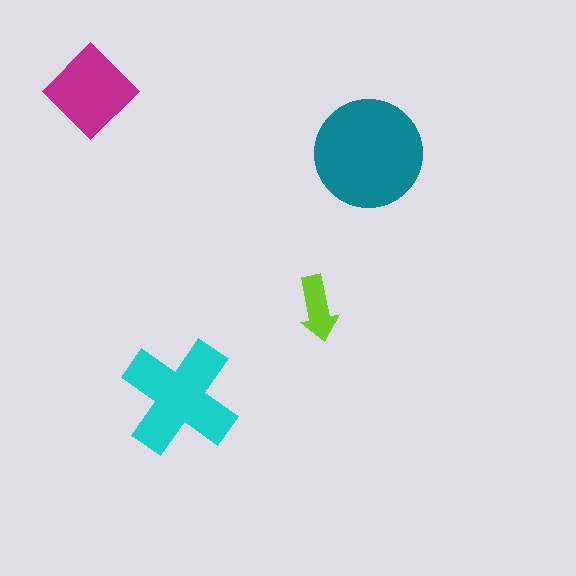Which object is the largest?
The teal circle.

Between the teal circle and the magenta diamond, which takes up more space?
The teal circle.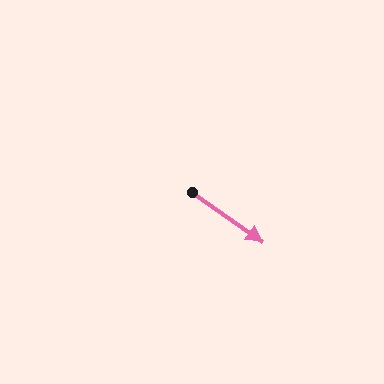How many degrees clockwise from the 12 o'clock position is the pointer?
Approximately 125 degrees.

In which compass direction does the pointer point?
Southeast.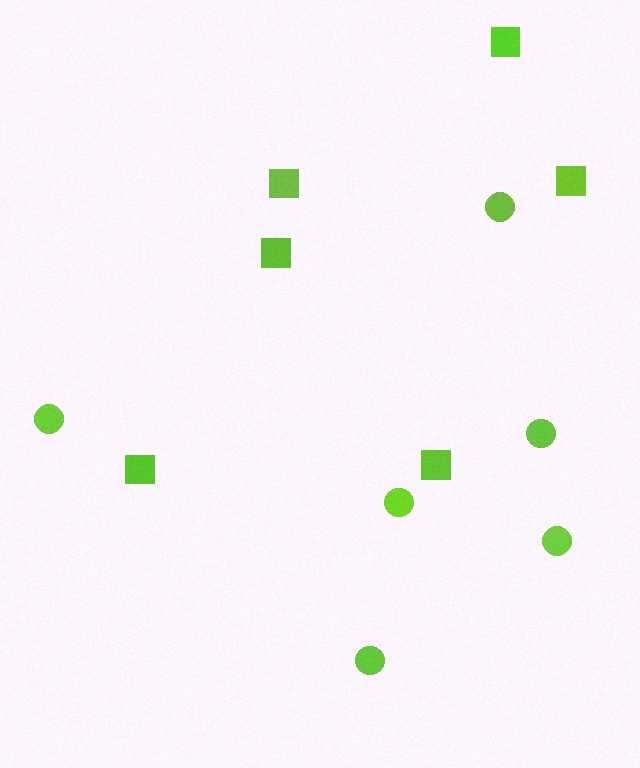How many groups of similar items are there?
There are 2 groups: one group of squares (6) and one group of circles (6).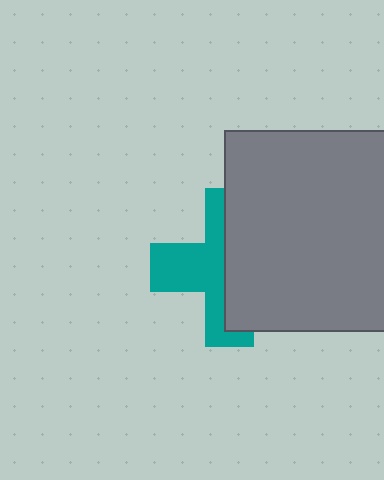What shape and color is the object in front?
The object in front is a gray square.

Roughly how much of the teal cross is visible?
About half of it is visible (roughly 46%).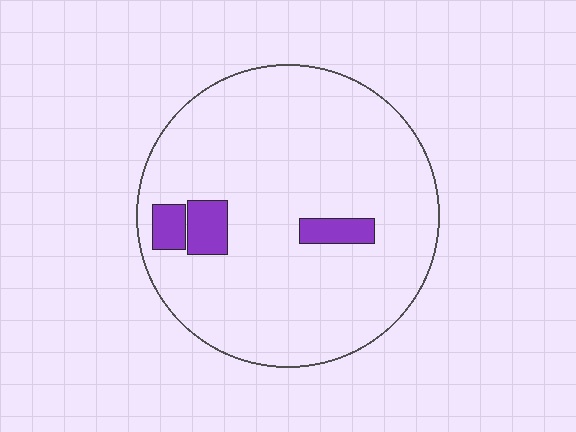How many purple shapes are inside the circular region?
3.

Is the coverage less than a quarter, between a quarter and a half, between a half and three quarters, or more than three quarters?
Less than a quarter.